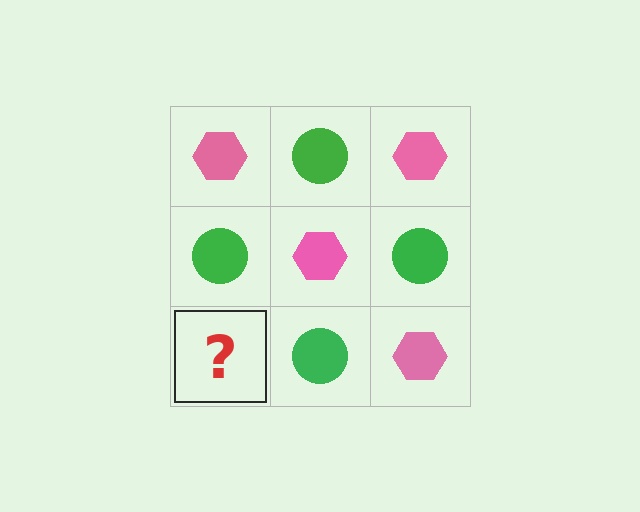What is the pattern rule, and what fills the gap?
The rule is that it alternates pink hexagon and green circle in a checkerboard pattern. The gap should be filled with a pink hexagon.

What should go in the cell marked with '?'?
The missing cell should contain a pink hexagon.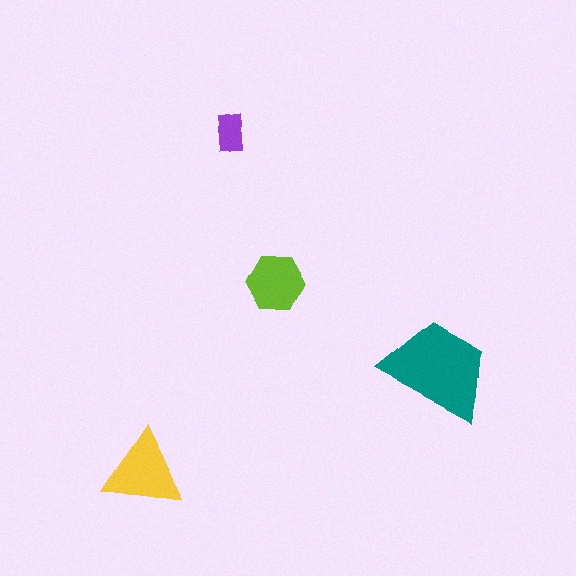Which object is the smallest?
The purple rectangle.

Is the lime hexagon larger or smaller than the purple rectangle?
Larger.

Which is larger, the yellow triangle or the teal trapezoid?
The teal trapezoid.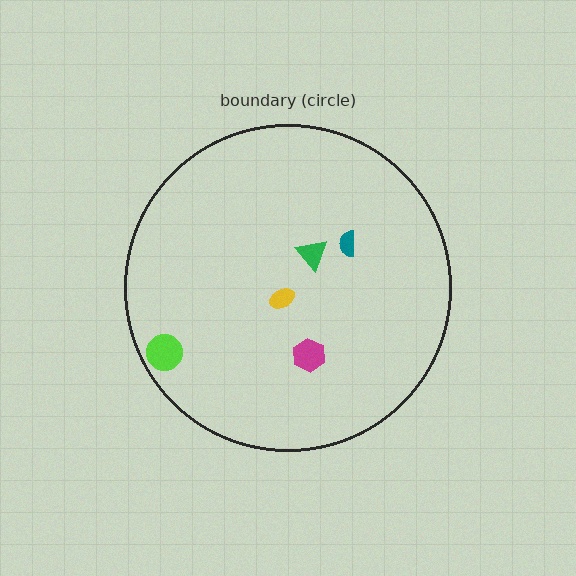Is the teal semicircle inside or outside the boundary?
Inside.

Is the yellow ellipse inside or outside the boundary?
Inside.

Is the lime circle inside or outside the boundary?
Inside.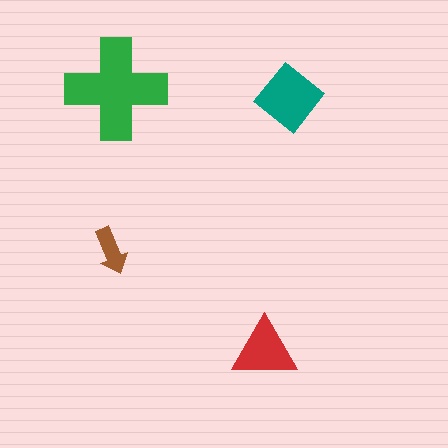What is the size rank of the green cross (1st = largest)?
1st.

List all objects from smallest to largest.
The brown arrow, the red triangle, the teal diamond, the green cross.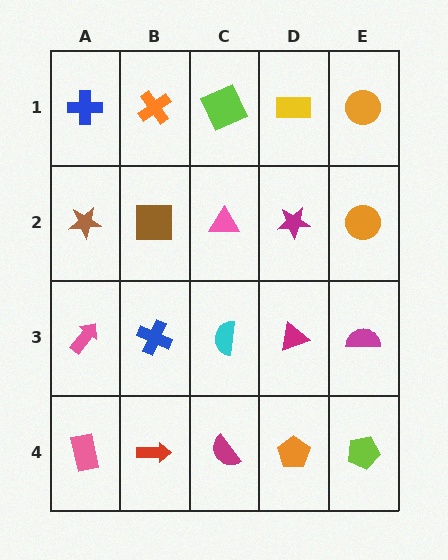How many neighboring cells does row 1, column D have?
3.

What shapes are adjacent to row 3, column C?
A pink triangle (row 2, column C), a magenta semicircle (row 4, column C), a blue cross (row 3, column B), a magenta triangle (row 3, column D).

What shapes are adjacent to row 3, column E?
An orange circle (row 2, column E), a lime pentagon (row 4, column E), a magenta triangle (row 3, column D).